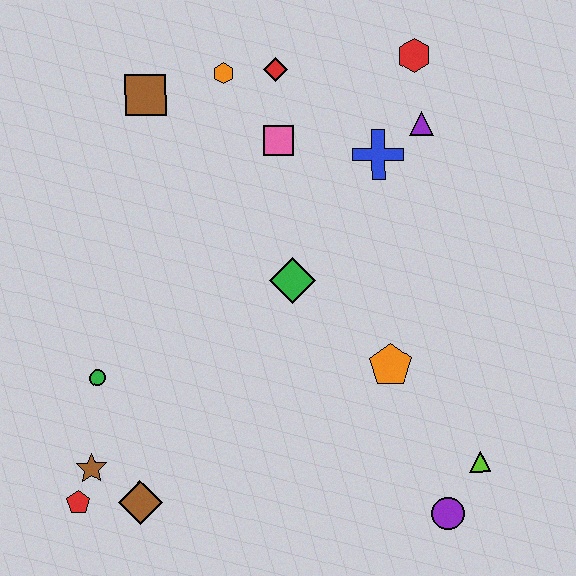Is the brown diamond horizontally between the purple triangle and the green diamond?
No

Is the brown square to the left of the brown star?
No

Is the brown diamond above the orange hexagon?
No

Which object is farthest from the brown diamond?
The red hexagon is farthest from the brown diamond.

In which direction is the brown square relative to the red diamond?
The brown square is to the left of the red diamond.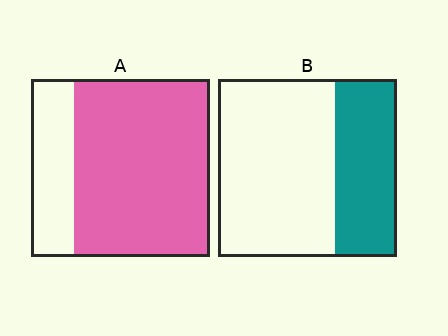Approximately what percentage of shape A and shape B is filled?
A is approximately 75% and B is approximately 35%.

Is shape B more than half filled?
No.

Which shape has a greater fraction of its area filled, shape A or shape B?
Shape A.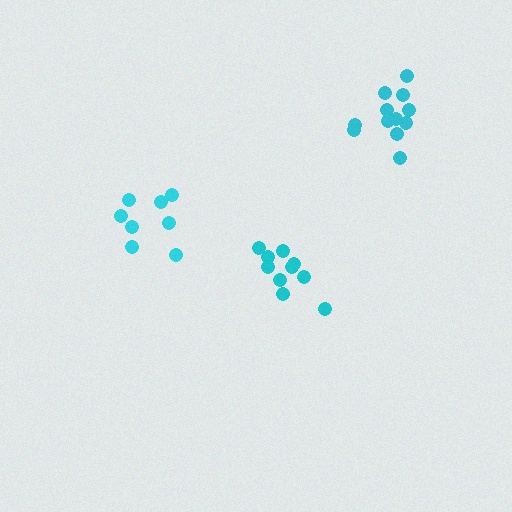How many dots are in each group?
Group 1: 12 dots, Group 2: 10 dots, Group 3: 8 dots (30 total).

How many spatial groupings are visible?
There are 3 spatial groupings.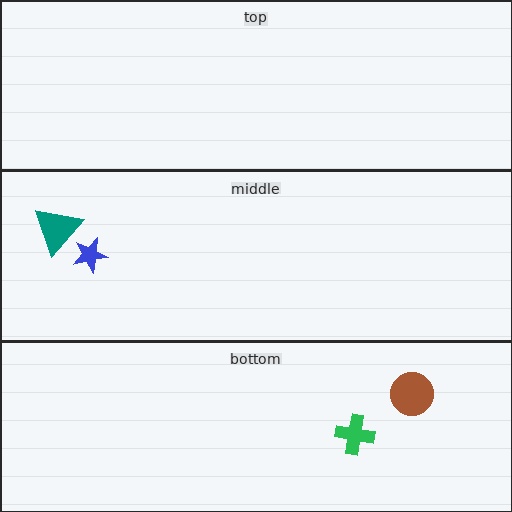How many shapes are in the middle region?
2.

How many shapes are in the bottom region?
2.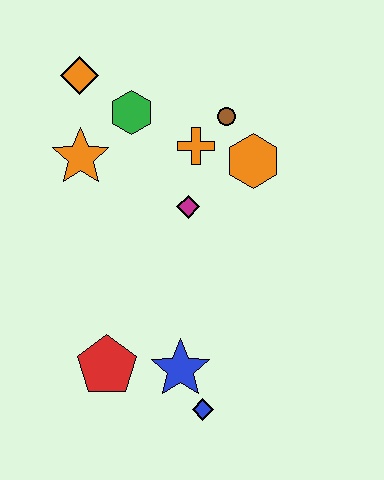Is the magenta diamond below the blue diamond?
No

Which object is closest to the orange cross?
The brown circle is closest to the orange cross.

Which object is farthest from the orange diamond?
The blue diamond is farthest from the orange diamond.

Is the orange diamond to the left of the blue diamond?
Yes